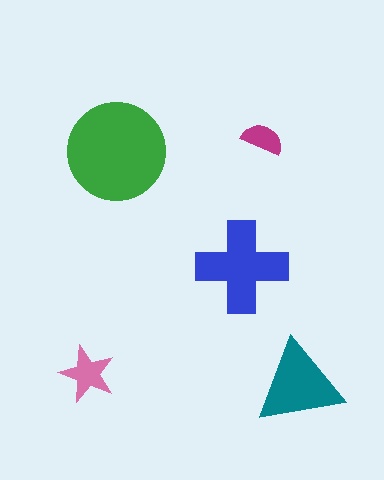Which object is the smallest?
The magenta semicircle.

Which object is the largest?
The green circle.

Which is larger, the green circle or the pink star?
The green circle.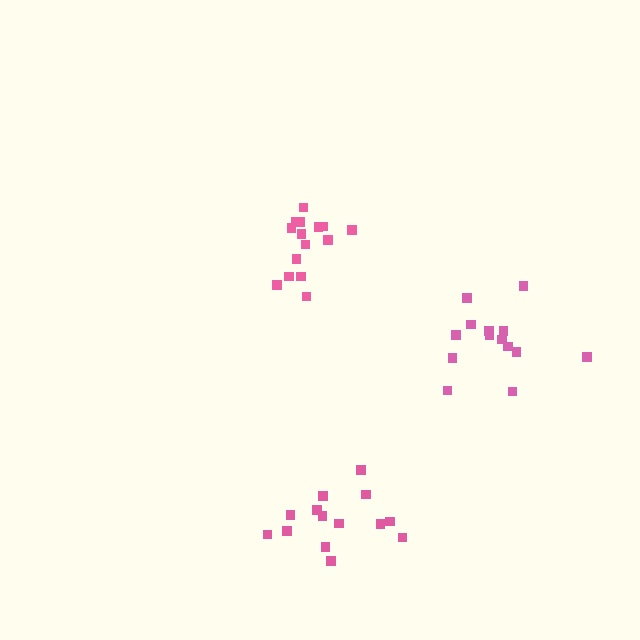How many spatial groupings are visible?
There are 3 spatial groupings.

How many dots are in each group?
Group 1: 14 dots, Group 2: 15 dots, Group 3: 14 dots (43 total).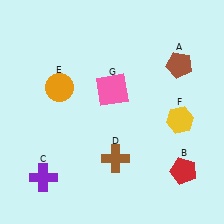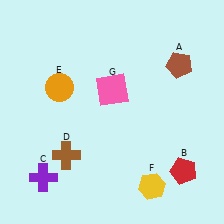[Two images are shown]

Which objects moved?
The objects that moved are: the brown cross (D), the yellow hexagon (F).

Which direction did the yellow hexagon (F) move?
The yellow hexagon (F) moved down.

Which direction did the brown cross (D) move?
The brown cross (D) moved left.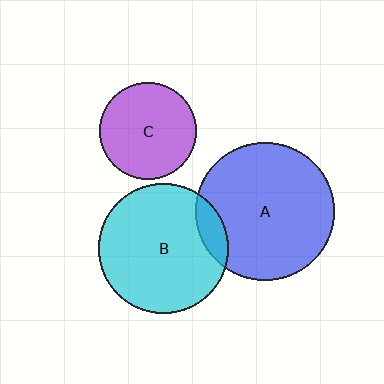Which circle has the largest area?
Circle A (blue).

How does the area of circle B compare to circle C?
Approximately 1.8 times.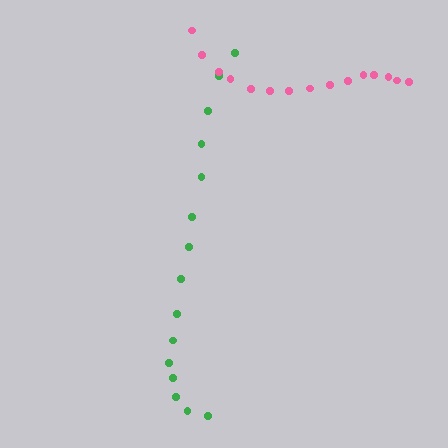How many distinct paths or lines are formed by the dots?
There are 2 distinct paths.